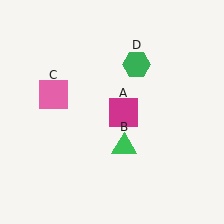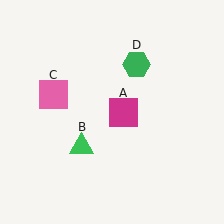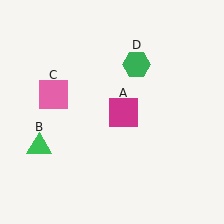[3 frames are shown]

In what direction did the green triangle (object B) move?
The green triangle (object B) moved left.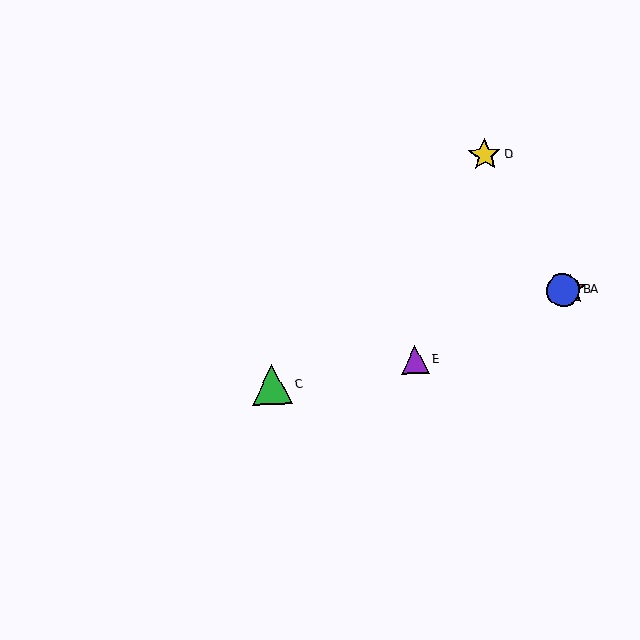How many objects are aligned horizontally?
2 objects (A, B) are aligned horizontally.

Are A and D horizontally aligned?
No, A is at y≈290 and D is at y≈155.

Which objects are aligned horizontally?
Objects A, B are aligned horizontally.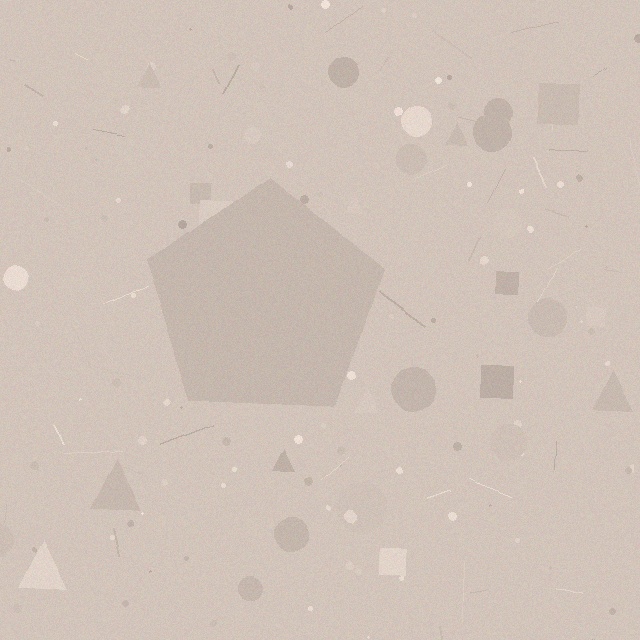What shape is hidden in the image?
A pentagon is hidden in the image.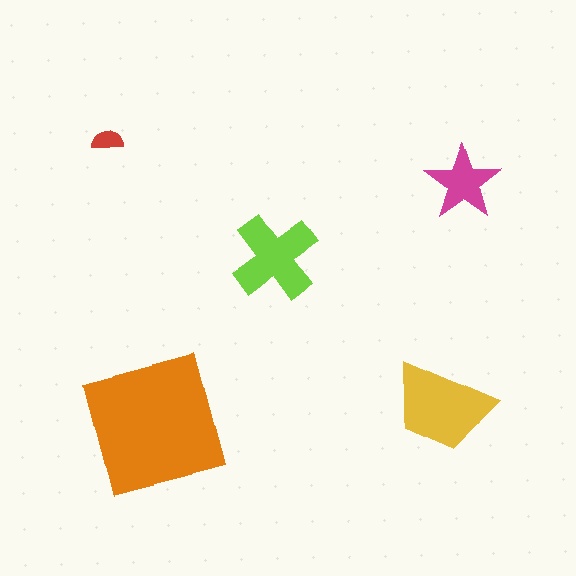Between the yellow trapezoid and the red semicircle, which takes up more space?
The yellow trapezoid.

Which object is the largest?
The orange square.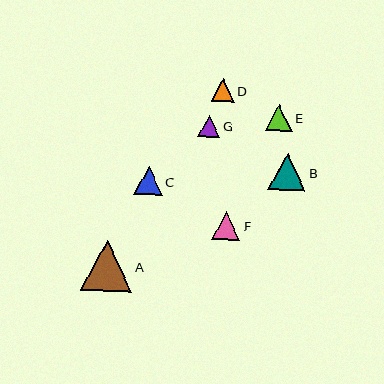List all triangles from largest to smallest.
From largest to smallest: A, B, F, C, E, D, G.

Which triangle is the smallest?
Triangle G is the smallest with a size of approximately 22 pixels.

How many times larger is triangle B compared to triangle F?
Triangle B is approximately 1.3 times the size of triangle F.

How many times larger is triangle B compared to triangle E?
Triangle B is approximately 1.4 times the size of triangle E.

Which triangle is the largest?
Triangle A is the largest with a size of approximately 51 pixels.